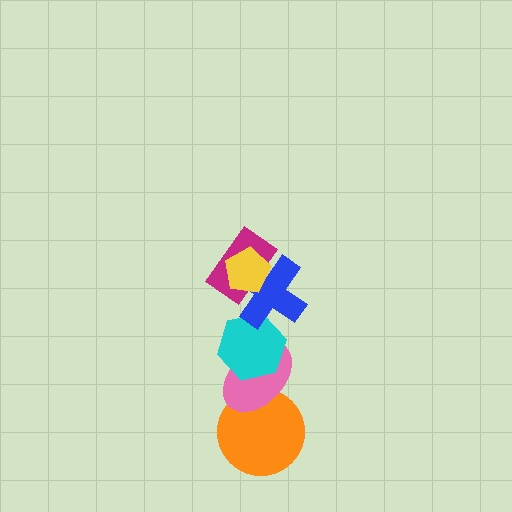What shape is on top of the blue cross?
The magenta rectangle is on top of the blue cross.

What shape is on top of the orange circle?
The pink ellipse is on top of the orange circle.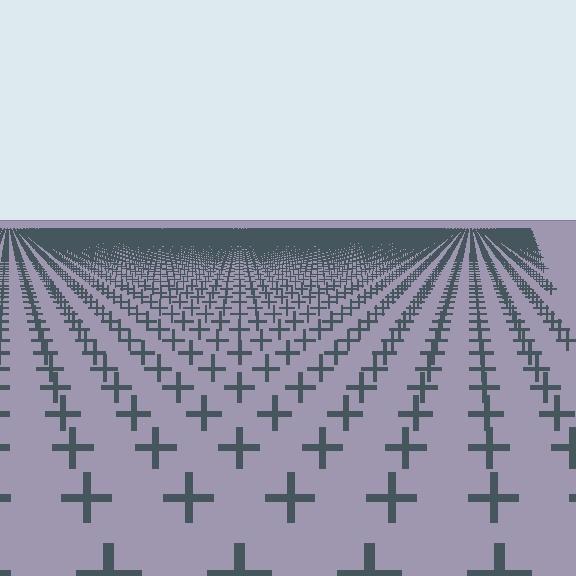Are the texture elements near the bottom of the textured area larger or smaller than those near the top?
Larger. Near the bottom, elements are closer to the viewer and appear at a bigger on-screen size.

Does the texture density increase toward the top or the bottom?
Density increases toward the top.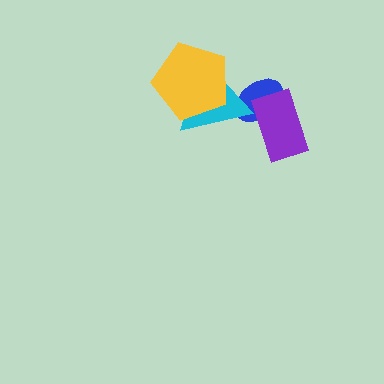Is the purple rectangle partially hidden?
No, no other shape covers it.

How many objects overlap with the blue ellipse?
2 objects overlap with the blue ellipse.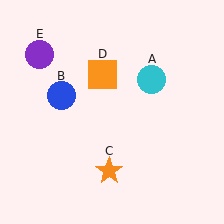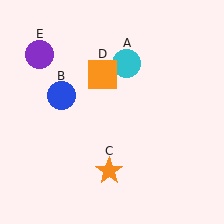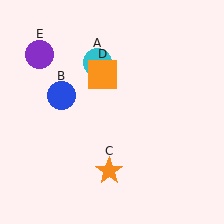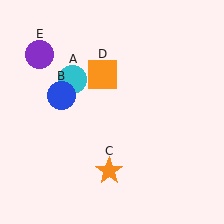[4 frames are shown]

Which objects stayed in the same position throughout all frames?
Blue circle (object B) and orange star (object C) and orange square (object D) and purple circle (object E) remained stationary.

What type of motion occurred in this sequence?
The cyan circle (object A) rotated counterclockwise around the center of the scene.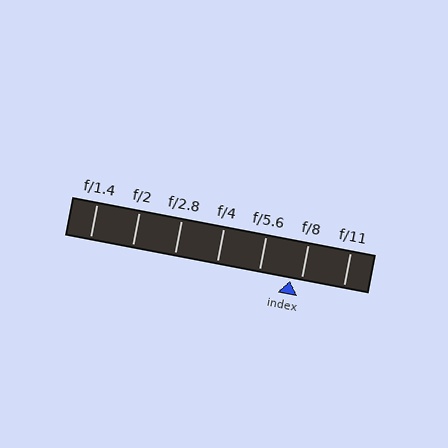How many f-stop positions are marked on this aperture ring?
There are 7 f-stop positions marked.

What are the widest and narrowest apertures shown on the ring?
The widest aperture shown is f/1.4 and the narrowest is f/11.